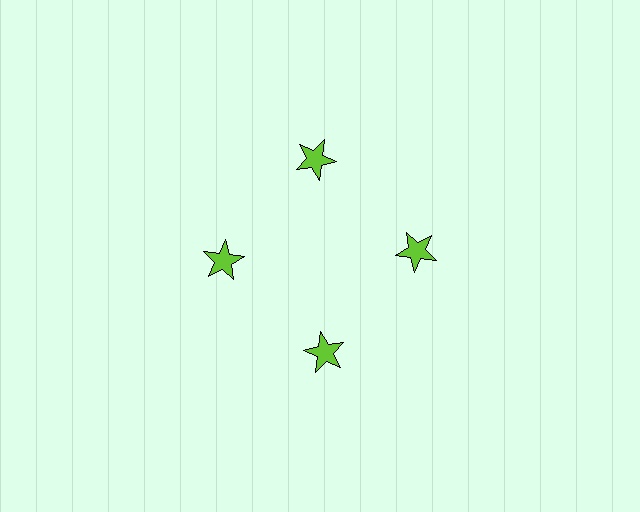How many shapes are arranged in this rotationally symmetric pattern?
There are 4 shapes, arranged in 4 groups of 1.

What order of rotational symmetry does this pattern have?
This pattern has 4-fold rotational symmetry.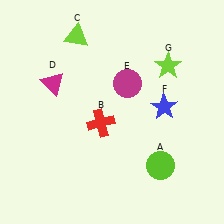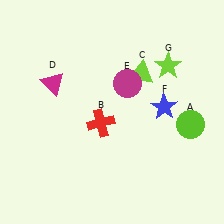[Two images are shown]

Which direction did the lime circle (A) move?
The lime circle (A) moved up.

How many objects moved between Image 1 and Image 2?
2 objects moved between the two images.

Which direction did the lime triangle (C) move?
The lime triangle (C) moved right.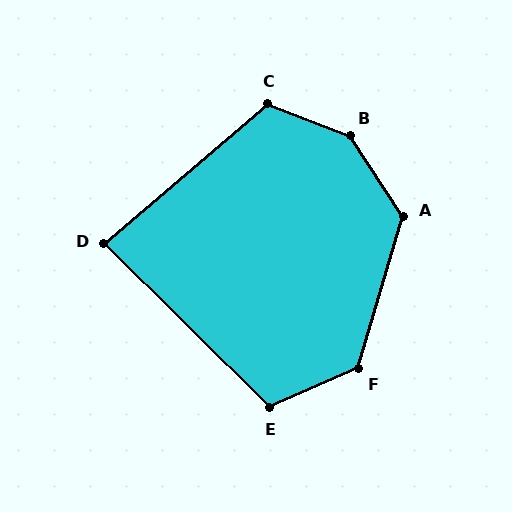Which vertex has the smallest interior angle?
D, at approximately 85 degrees.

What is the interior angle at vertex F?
Approximately 130 degrees (obtuse).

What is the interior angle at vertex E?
Approximately 111 degrees (obtuse).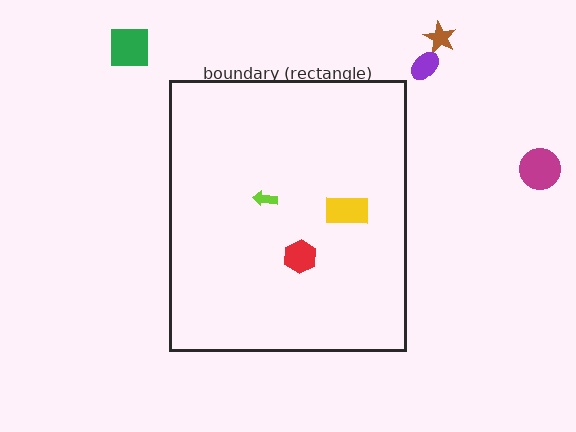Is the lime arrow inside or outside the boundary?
Inside.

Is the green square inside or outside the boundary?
Outside.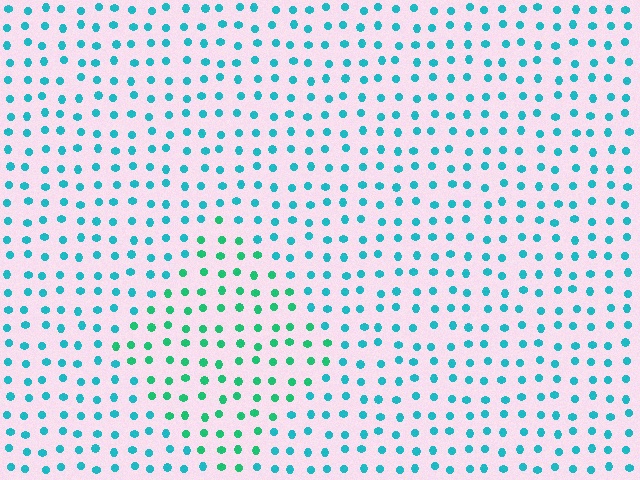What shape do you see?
I see a diamond.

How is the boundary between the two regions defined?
The boundary is defined purely by a slight shift in hue (about 33 degrees). Spacing, size, and orientation are identical on both sides.